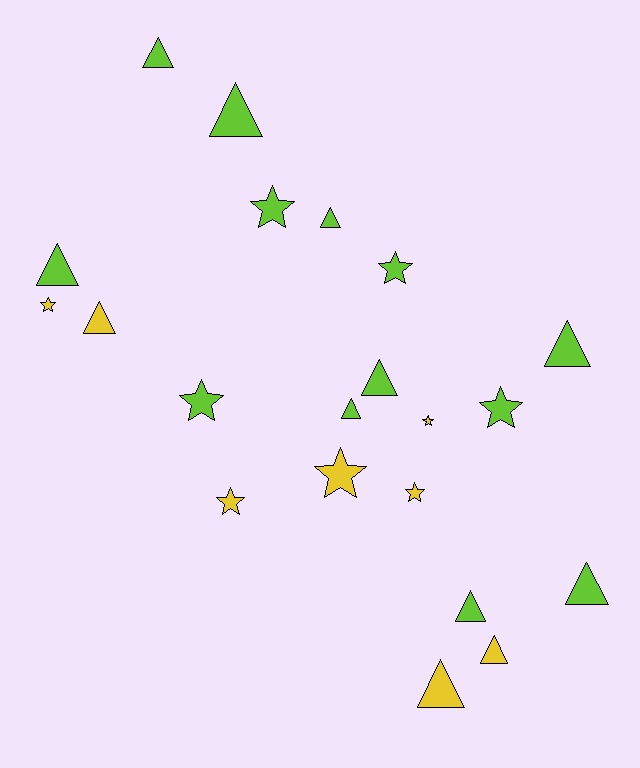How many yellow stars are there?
There are 5 yellow stars.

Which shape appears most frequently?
Triangle, with 12 objects.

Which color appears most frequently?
Lime, with 13 objects.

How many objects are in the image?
There are 21 objects.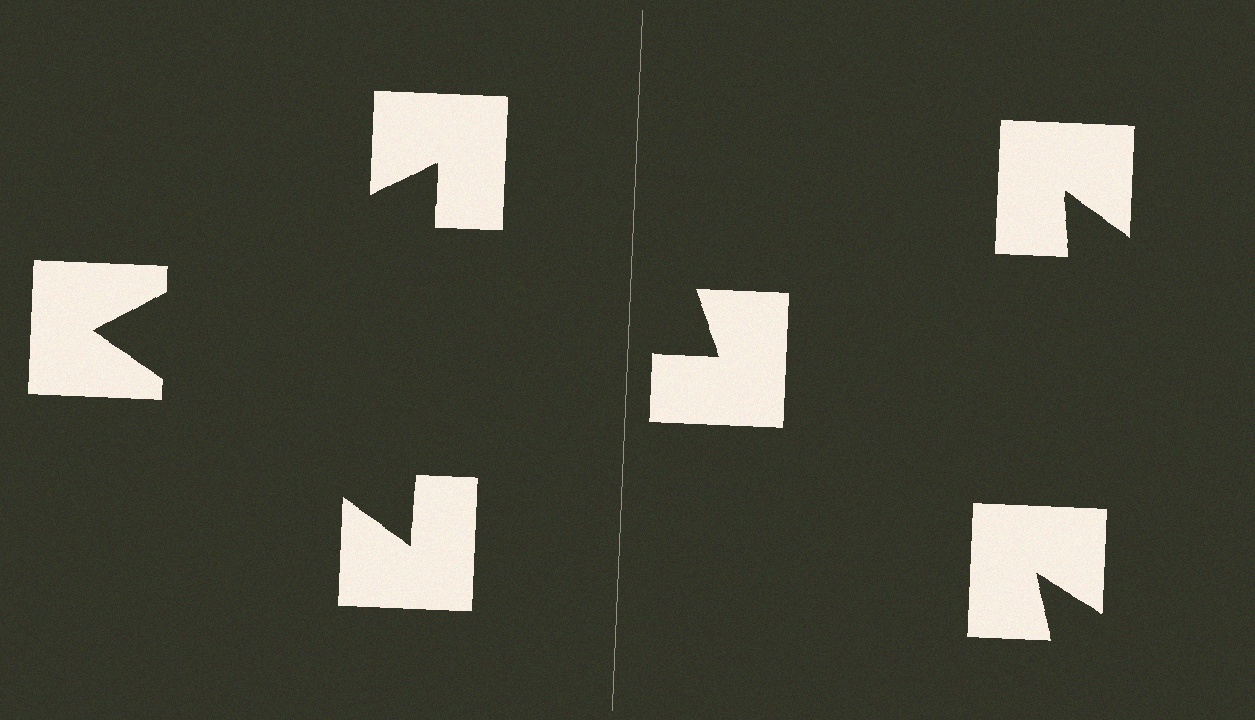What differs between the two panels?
The notched squares are positioned identically on both sides; only the wedge orientations differ. On the left they align to a triangle; on the right they are misaligned.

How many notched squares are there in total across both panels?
6 — 3 on each side.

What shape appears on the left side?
An illusory triangle.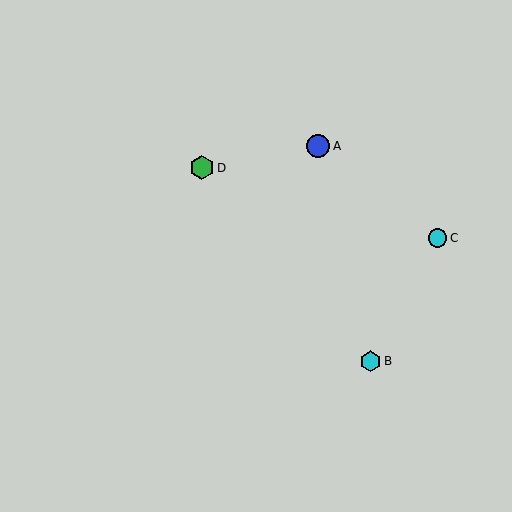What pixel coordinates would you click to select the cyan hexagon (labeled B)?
Click at (370, 361) to select the cyan hexagon B.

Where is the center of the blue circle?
The center of the blue circle is at (318, 146).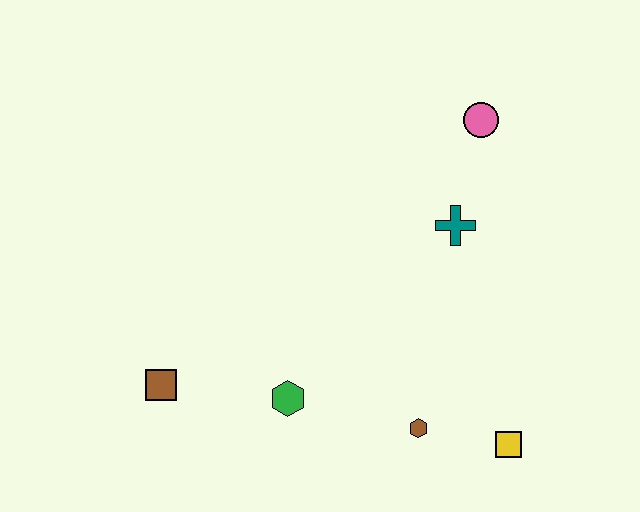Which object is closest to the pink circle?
The teal cross is closest to the pink circle.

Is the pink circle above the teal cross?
Yes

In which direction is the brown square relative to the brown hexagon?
The brown square is to the left of the brown hexagon.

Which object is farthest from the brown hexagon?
The pink circle is farthest from the brown hexagon.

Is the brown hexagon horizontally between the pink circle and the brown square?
Yes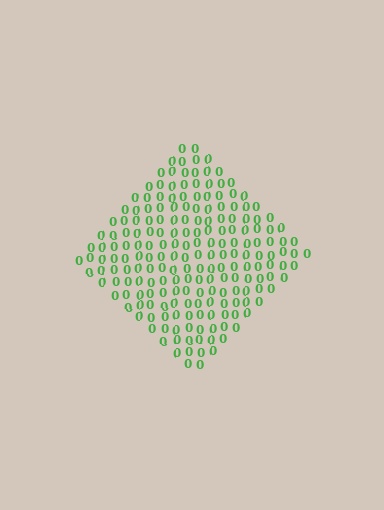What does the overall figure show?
The overall figure shows a diamond.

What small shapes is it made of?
It is made of small digit 0's.